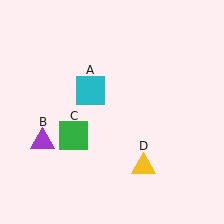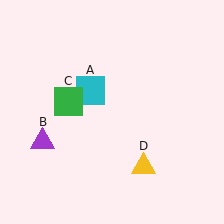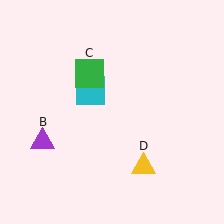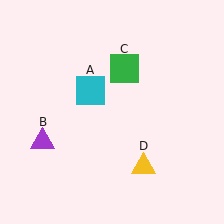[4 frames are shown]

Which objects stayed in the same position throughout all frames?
Cyan square (object A) and purple triangle (object B) and yellow triangle (object D) remained stationary.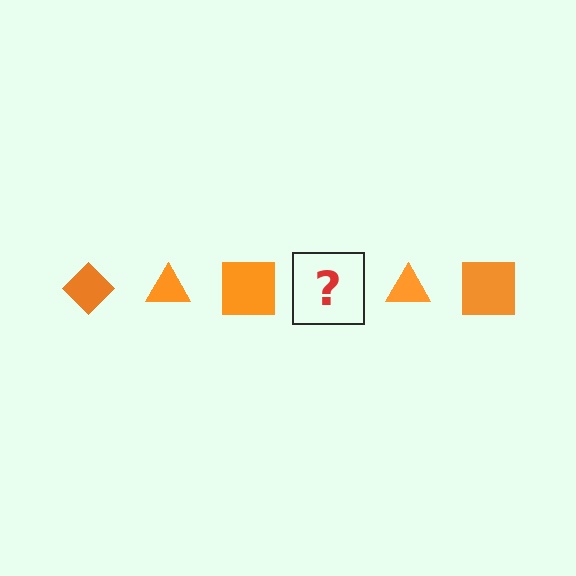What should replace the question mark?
The question mark should be replaced with an orange diamond.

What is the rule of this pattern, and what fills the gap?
The rule is that the pattern cycles through diamond, triangle, square shapes in orange. The gap should be filled with an orange diamond.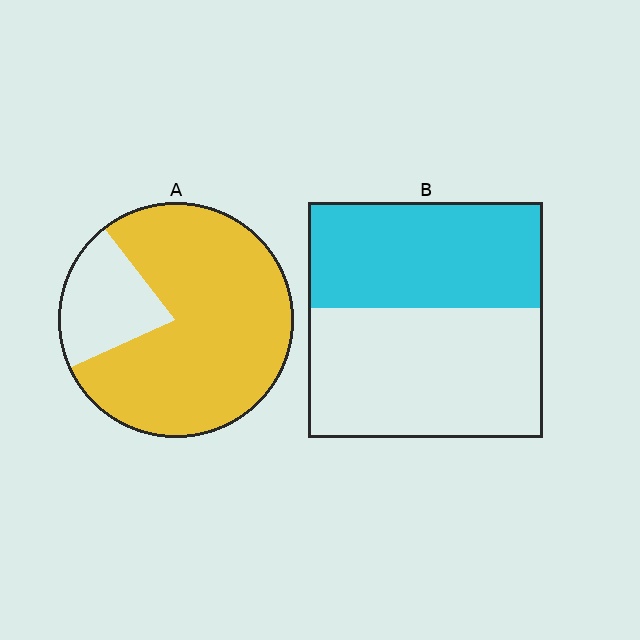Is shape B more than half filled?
No.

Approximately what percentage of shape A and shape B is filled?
A is approximately 80% and B is approximately 45%.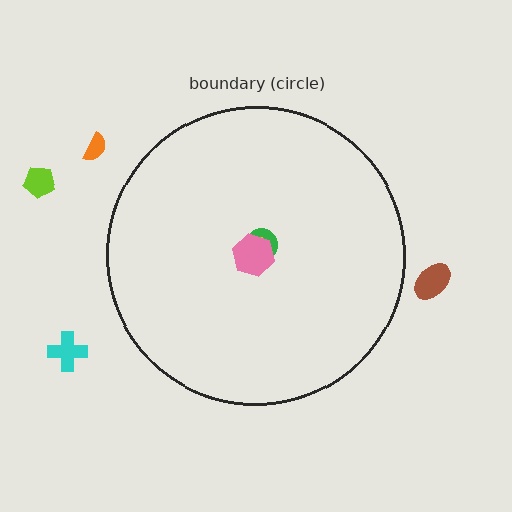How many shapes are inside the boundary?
3 inside, 4 outside.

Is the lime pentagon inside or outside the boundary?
Outside.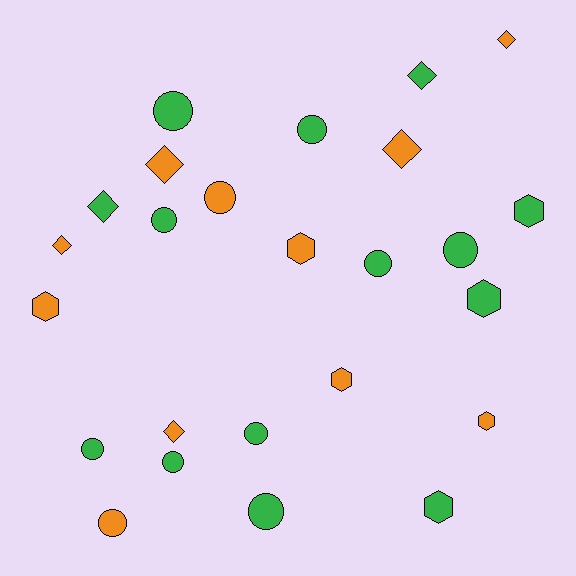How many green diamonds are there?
There are 2 green diamonds.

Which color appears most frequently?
Green, with 14 objects.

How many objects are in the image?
There are 25 objects.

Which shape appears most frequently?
Circle, with 11 objects.